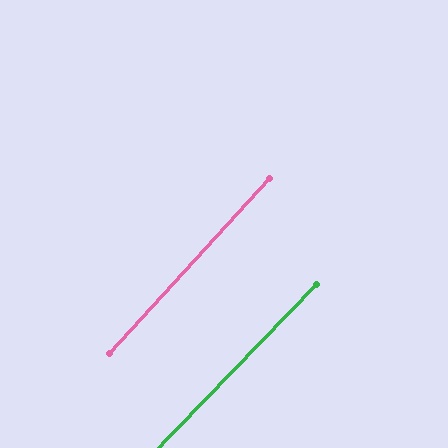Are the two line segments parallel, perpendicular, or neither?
Parallel — their directions differ by only 1.6°.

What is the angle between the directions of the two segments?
Approximately 2 degrees.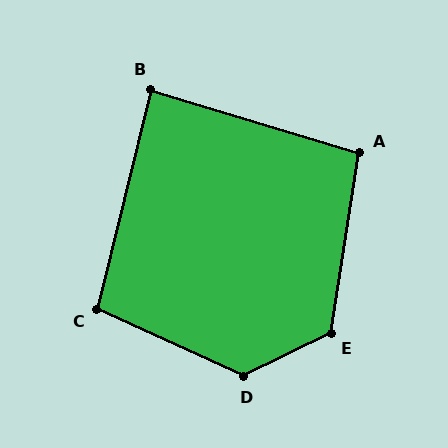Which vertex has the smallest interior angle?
B, at approximately 87 degrees.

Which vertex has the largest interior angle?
D, at approximately 130 degrees.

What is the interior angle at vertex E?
Approximately 125 degrees (obtuse).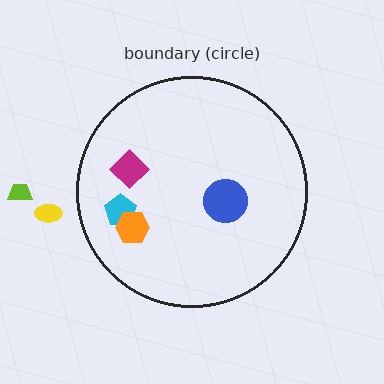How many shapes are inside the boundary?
4 inside, 2 outside.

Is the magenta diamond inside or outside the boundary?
Inside.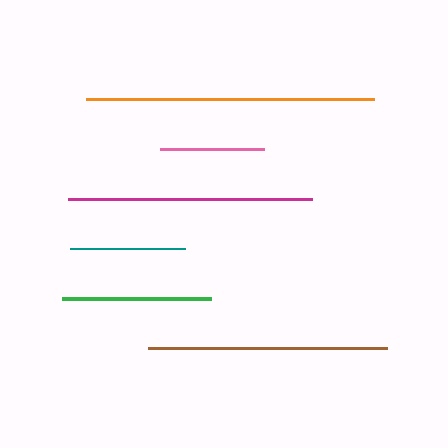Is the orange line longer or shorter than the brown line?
The orange line is longer than the brown line.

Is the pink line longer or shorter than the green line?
The green line is longer than the pink line.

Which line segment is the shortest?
The pink line is the shortest at approximately 104 pixels.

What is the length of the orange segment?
The orange segment is approximately 288 pixels long.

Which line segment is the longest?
The orange line is the longest at approximately 288 pixels.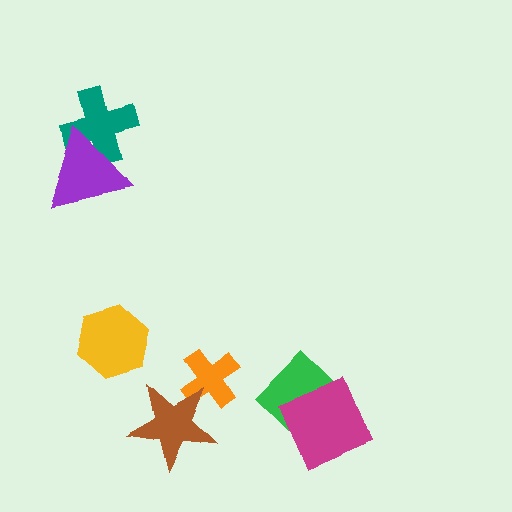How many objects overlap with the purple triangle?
1 object overlaps with the purple triangle.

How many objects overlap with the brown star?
1 object overlaps with the brown star.